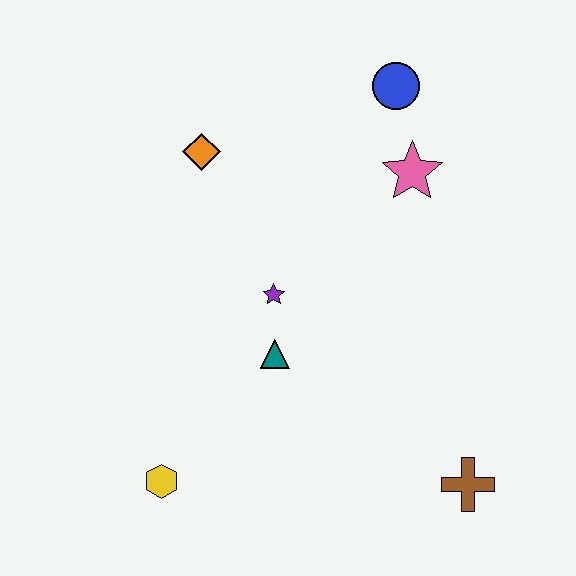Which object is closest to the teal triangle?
The purple star is closest to the teal triangle.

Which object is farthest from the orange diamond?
The brown cross is farthest from the orange diamond.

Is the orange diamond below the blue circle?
Yes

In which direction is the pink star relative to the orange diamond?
The pink star is to the right of the orange diamond.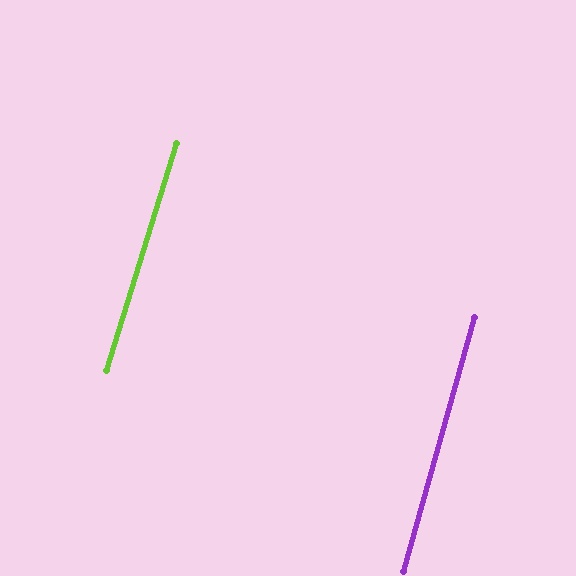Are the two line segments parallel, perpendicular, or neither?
Parallel — their directions differ by only 1.5°.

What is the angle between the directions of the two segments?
Approximately 1 degree.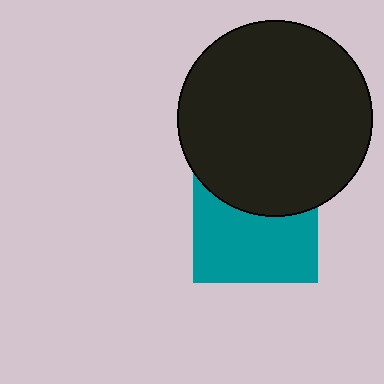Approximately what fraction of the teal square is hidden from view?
Roughly 40% of the teal square is hidden behind the black circle.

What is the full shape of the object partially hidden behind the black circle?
The partially hidden object is a teal square.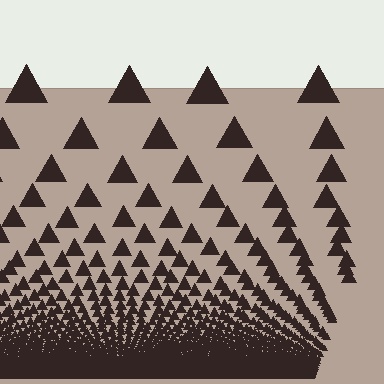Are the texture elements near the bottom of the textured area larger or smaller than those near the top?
Smaller. The gradient is inverted — elements near the bottom are smaller and denser.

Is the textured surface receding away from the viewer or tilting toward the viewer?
The surface appears to tilt toward the viewer. Texture elements get larger and sparser toward the top.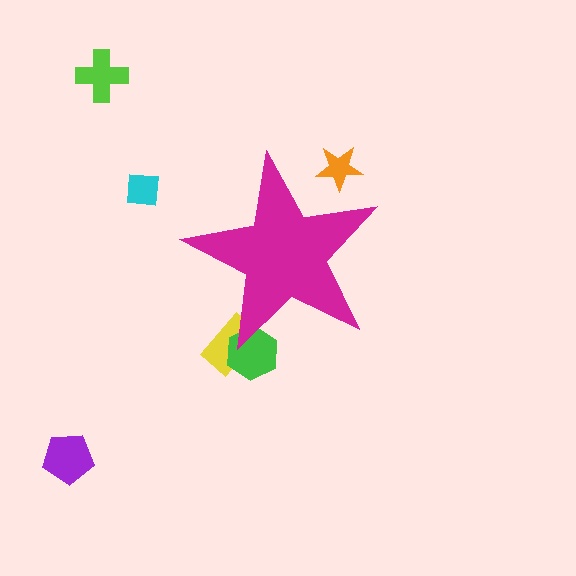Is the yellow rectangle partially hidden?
Yes, the yellow rectangle is partially hidden behind the magenta star.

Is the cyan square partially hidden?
No, the cyan square is fully visible.